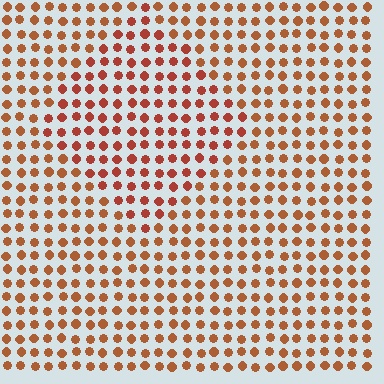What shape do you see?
I see a diamond.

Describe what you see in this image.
The image is filled with small brown elements in a uniform arrangement. A diamond-shaped region is visible where the elements are tinted to a slightly different hue, forming a subtle color boundary.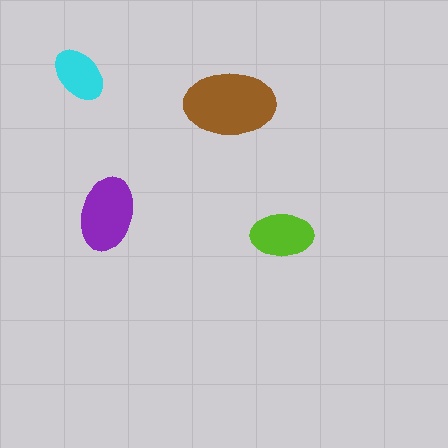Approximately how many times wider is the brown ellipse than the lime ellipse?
About 1.5 times wider.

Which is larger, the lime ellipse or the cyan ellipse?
The lime one.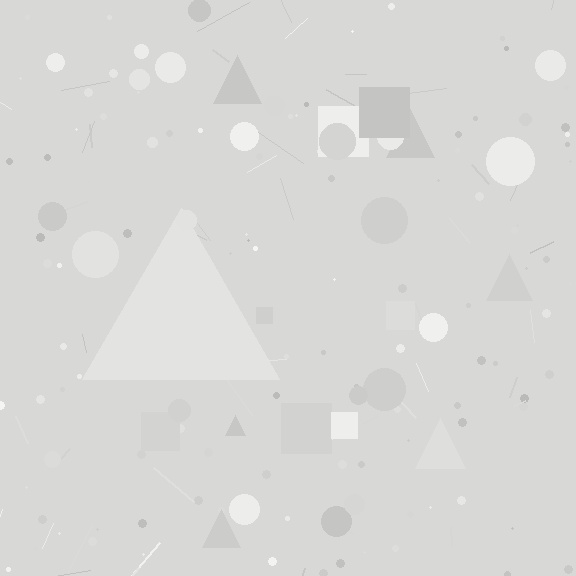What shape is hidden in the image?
A triangle is hidden in the image.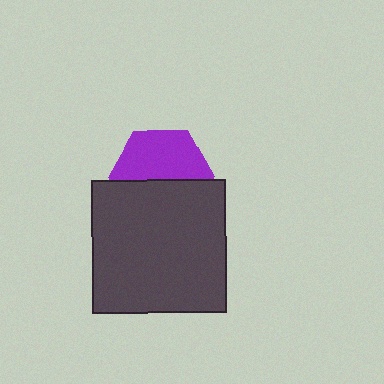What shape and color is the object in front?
The object in front is a dark gray square.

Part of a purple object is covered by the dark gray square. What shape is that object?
It is a hexagon.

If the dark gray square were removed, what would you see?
You would see the complete purple hexagon.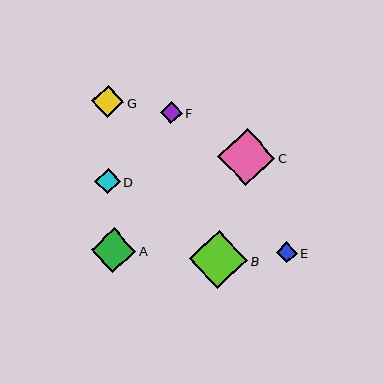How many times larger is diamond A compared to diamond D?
Diamond A is approximately 1.8 times the size of diamond D.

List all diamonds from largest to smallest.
From largest to smallest: B, C, A, G, D, F, E.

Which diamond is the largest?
Diamond B is the largest with a size of approximately 58 pixels.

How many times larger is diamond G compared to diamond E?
Diamond G is approximately 1.5 times the size of diamond E.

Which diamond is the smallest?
Diamond E is the smallest with a size of approximately 21 pixels.